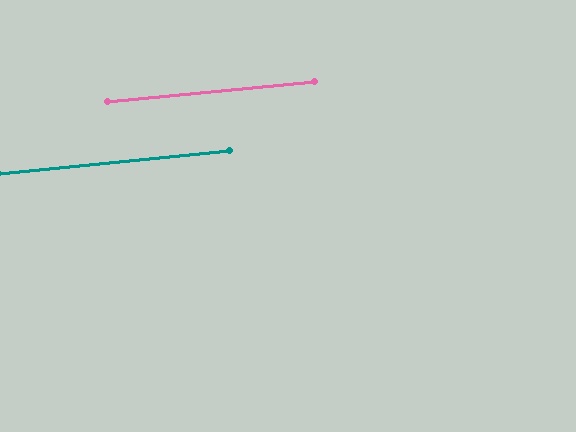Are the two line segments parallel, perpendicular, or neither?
Parallel — their directions differ by only 0.3°.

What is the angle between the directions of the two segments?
Approximately 0 degrees.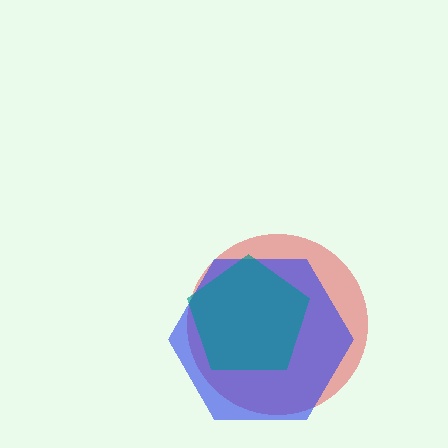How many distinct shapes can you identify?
There are 3 distinct shapes: a red circle, a blue hexagon, a teal pentagon.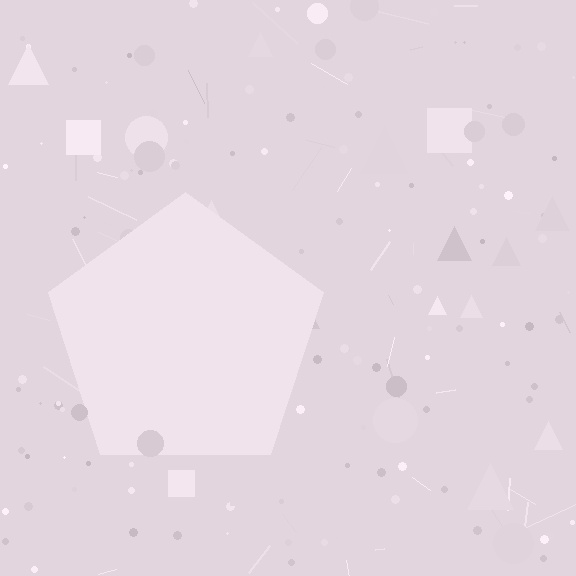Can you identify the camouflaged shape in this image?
The camouflaged shape is a pentagon.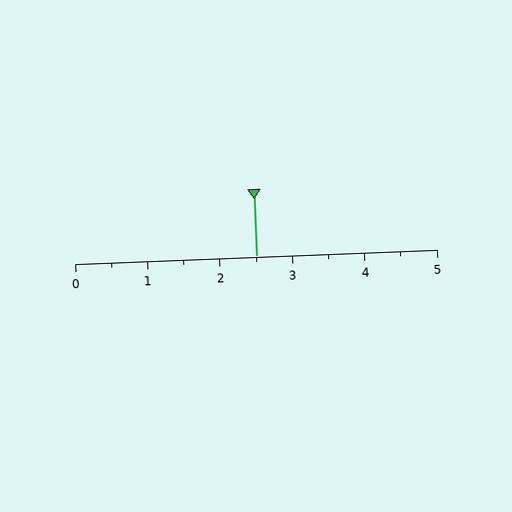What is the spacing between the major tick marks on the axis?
The major ticks are spaced 1 apart.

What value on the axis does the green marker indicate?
The marker indicates approximately 2.5.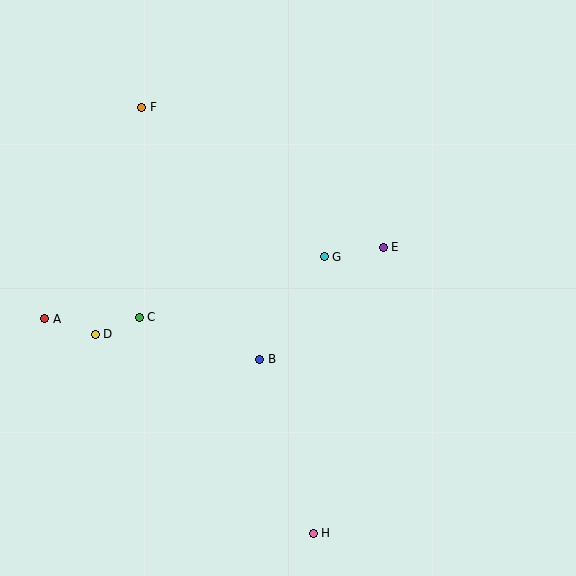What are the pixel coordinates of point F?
Point F is at (142, 107).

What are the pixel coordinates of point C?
Point C is at (139, 317).